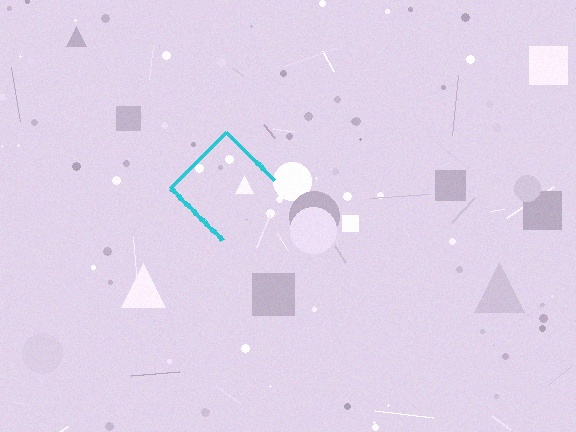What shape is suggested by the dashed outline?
The dashed outline suggests a diamond.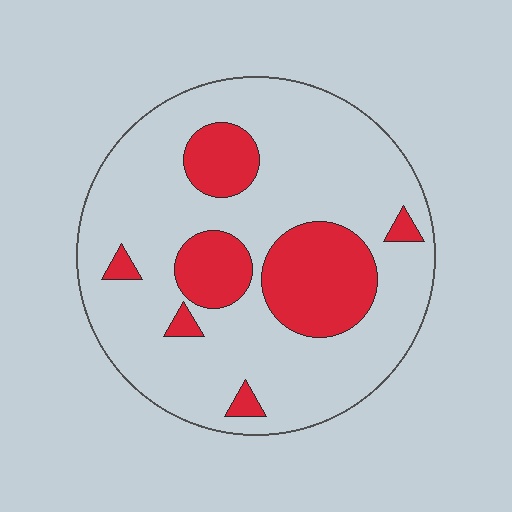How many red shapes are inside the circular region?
7.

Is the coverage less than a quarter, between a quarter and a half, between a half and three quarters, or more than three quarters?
Less than a quarter.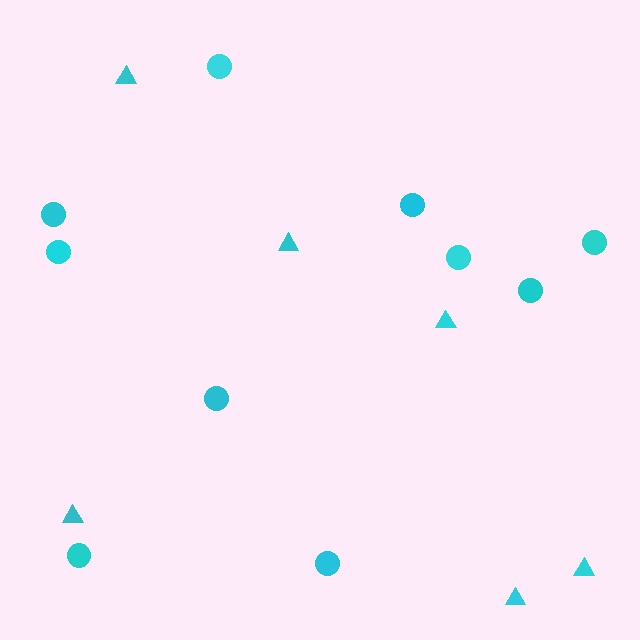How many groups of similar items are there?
There are 2 groups: one group of triangles (6) and one group of circles (10).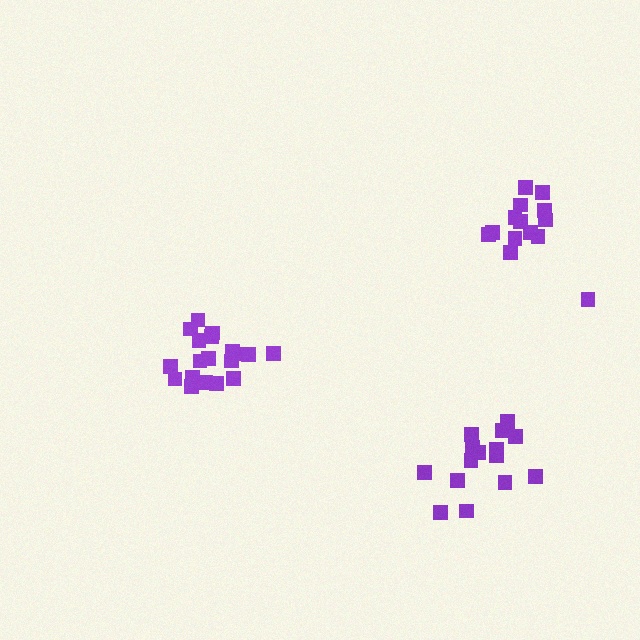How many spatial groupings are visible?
There are 3 spatial groupings.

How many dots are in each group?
Group 1: 15 dots, Group 2: 14 dots, Group 3: 19 dots (48 total).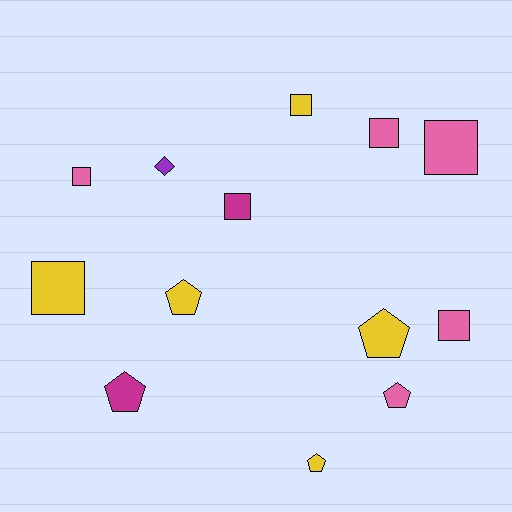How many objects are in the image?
There are 13 objects.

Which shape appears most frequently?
Square, with 7 objects.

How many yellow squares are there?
There are 2 yellow squares.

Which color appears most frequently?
Pink, with 5 objects.